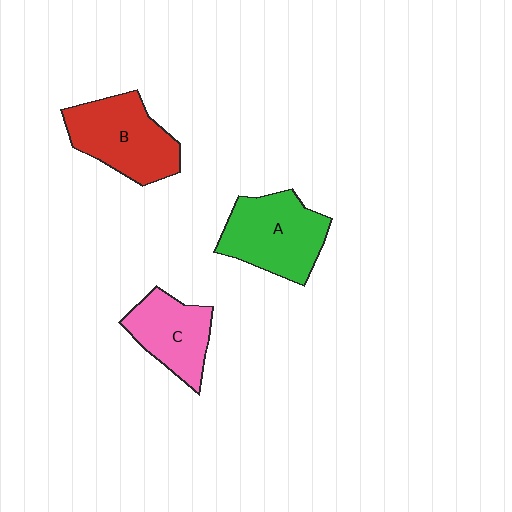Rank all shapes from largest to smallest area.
From largest to smallest: A (green), B (red), C (pink).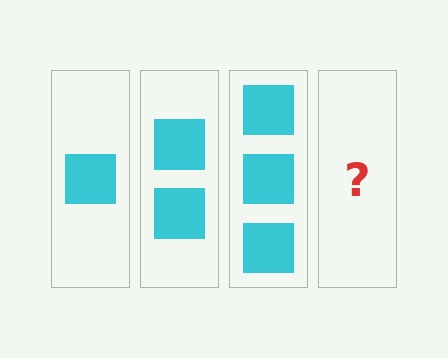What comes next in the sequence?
The next element should be 4 squares.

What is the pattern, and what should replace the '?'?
The pattern is that each step adds one more square. The '?' should be 4 squares.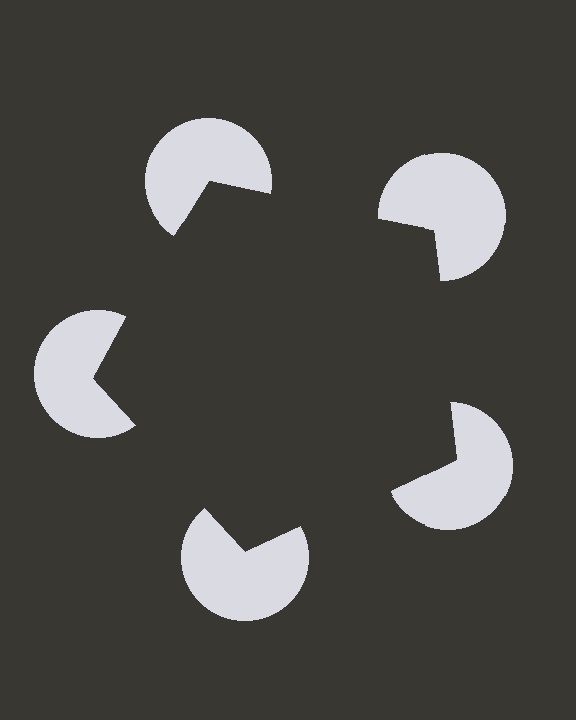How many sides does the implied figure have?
5 sides.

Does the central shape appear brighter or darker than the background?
It typically appears slightly darker than the background, even though no actual brightness change is drawn.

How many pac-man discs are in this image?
There are 5 — one at each vertex of the illusory pentagon.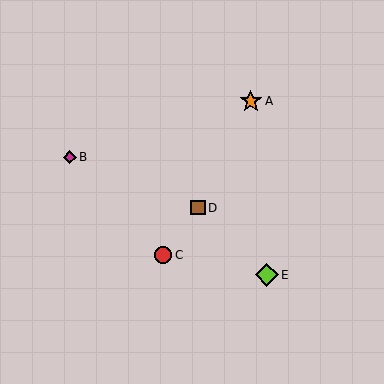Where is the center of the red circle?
The center of the red circle is at (163, 255).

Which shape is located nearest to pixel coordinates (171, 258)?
The red circle (labeled C) at (163, 255) is nearest to that location.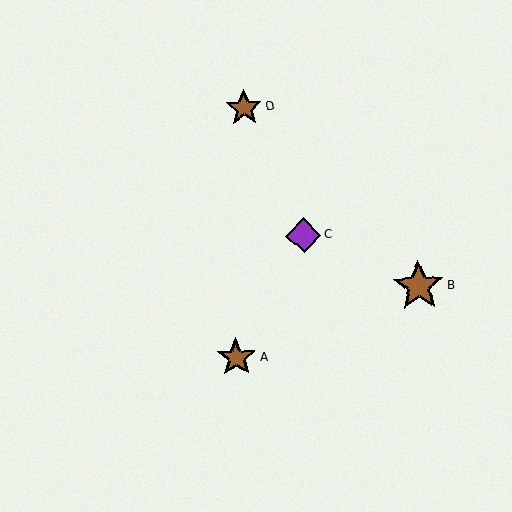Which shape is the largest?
The brown star (labeled B) is the largest.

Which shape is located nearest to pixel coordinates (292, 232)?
The purple diamond (labeled C) at (304, 235) is nearest to that location.